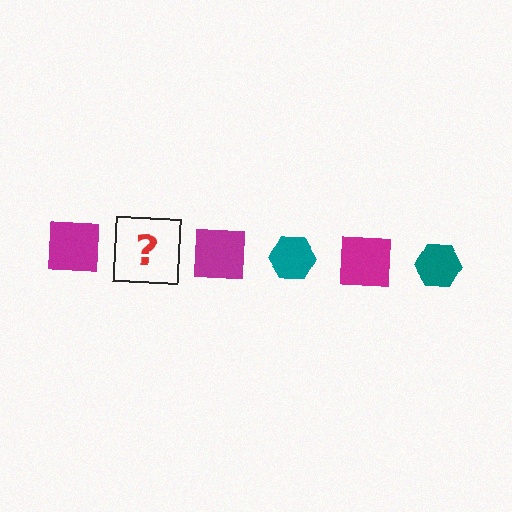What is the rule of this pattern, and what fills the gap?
The rule is that the pattern alternates between magenta square and teal hexagon. The gap should be filled with a teal hexagon.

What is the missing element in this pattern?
The missing element is a teal hexagon.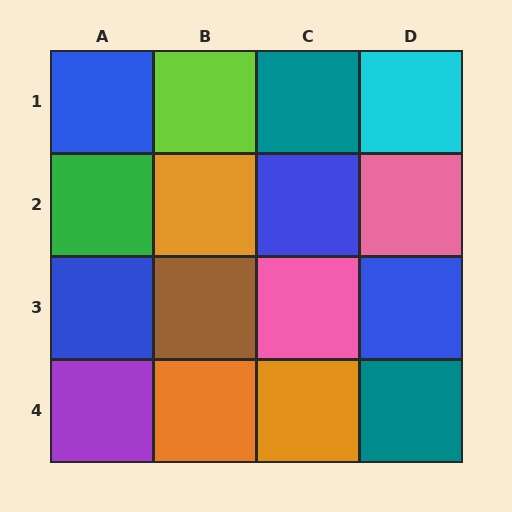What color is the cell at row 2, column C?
Blue.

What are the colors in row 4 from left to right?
Purple, orange, orange, teal.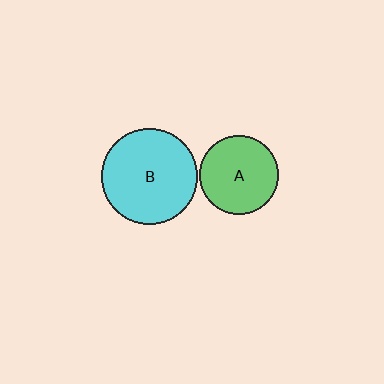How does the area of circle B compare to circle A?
Approximately 1.5 times.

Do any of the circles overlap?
No, none of the circles overlap.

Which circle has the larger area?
Circle B (cyan).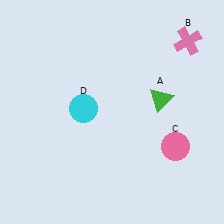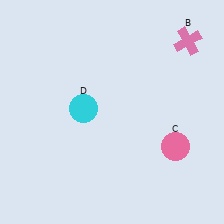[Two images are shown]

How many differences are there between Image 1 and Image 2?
There is 1 difference between the two images.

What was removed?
The green triangle (A) was removed in Image 2.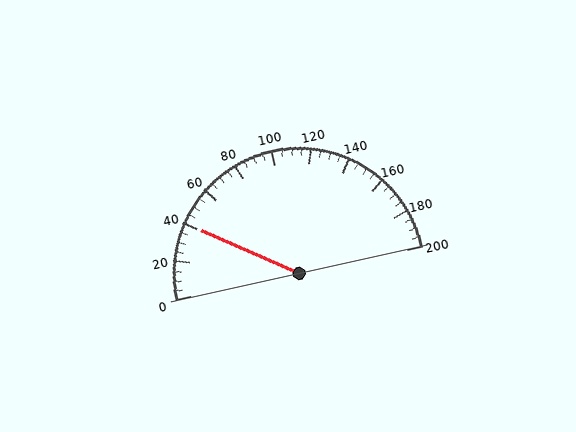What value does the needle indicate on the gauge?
The needle indicates approximately 40.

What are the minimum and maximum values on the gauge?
The gauge ranges from 0 to 200.